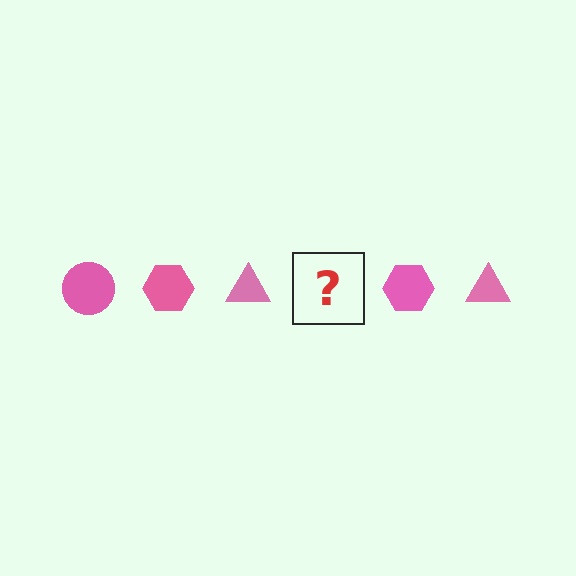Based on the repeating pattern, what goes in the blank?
The blank should be a pink circle.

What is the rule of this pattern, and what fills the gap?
The rule is that the pattern cycles through circle, hexagon, triangle shapes in pink. The gap should be filled with a pink circle.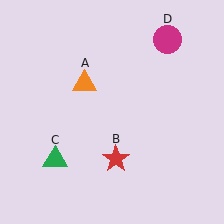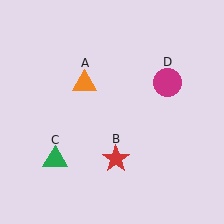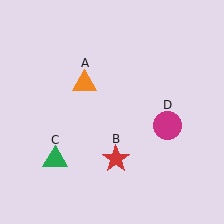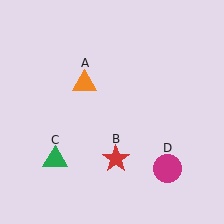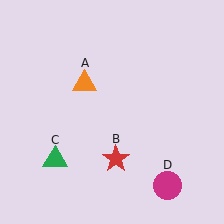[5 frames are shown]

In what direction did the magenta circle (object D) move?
The magenta circle (object D) moved down.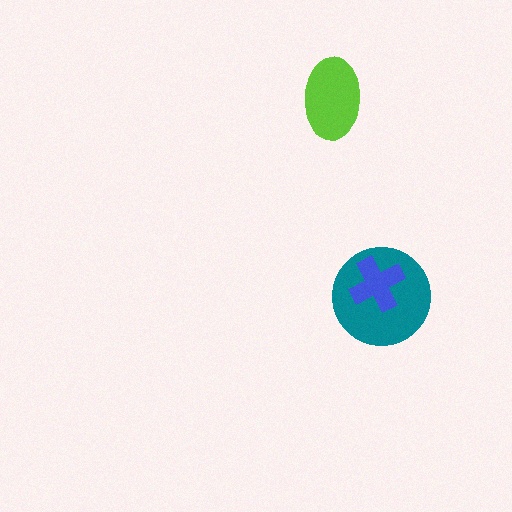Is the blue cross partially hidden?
No, no other shape covers it.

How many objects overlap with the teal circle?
1 object overlaps with the teal circle.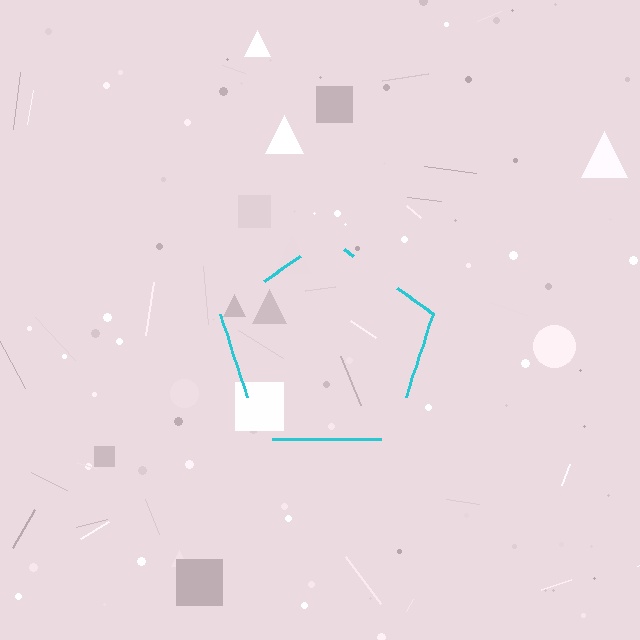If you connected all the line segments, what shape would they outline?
They would outline a pentagon.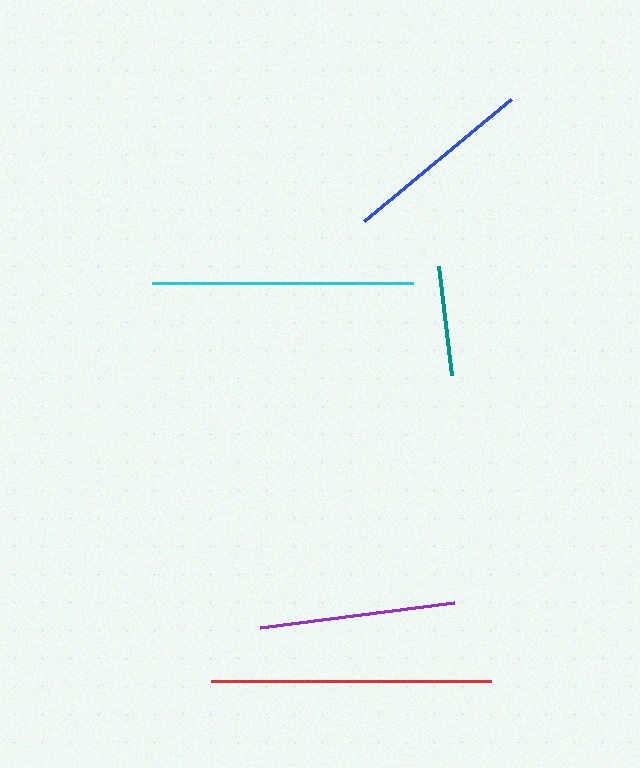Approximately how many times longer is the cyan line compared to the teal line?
The cyan line is approximately 2.4 times the length of the teal line.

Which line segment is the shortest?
The teal line is the shortest at approximately 110 pixels.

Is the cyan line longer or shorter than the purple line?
The cyan line is longer than the purple line.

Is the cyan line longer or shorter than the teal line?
The cyan line is longer than the teal line.